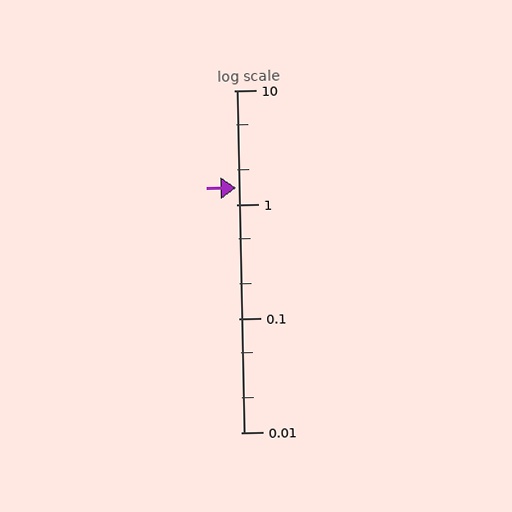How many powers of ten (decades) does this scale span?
The scale spans 3 decades, from 0.01 to 10.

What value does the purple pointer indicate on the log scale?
The pointer indicates approximately 1.4.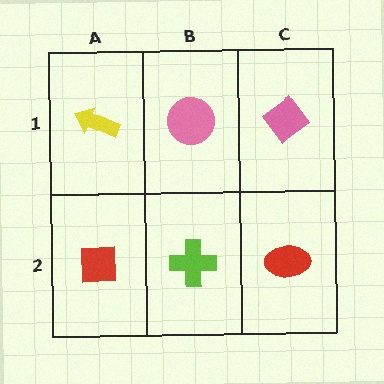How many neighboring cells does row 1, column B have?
3.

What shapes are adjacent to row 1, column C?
A red ellipse (row 2, column C), a pink circle (row 1, column B).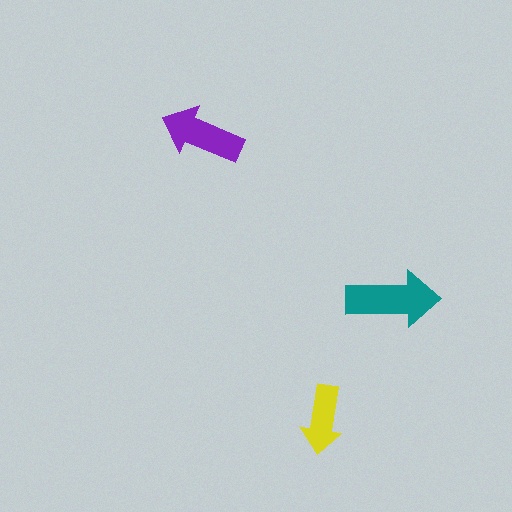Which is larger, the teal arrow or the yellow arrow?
The teal one.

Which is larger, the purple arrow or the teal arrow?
The teal one.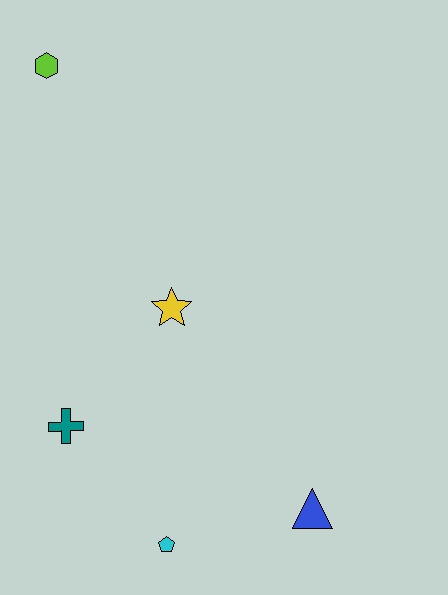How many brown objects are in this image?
There are no brown objects.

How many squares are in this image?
There are no squares.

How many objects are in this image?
There are 5 objects.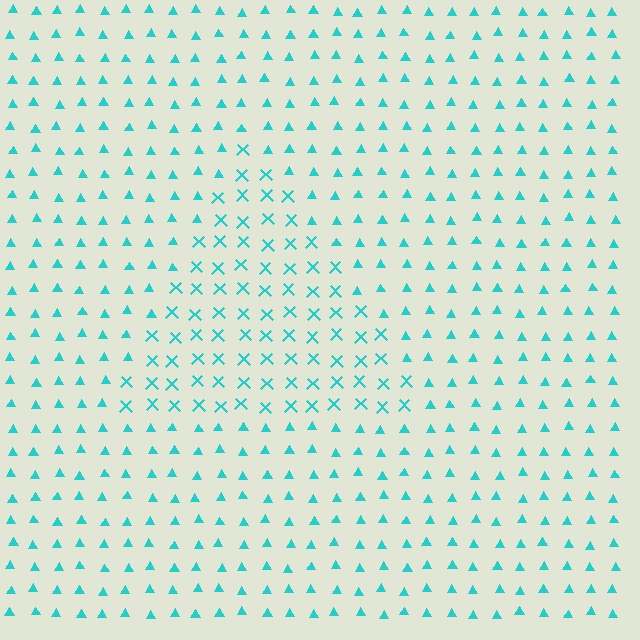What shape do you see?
I see a triangle.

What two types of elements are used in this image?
The image uses X marks inside the triangle region and triangles outside it.